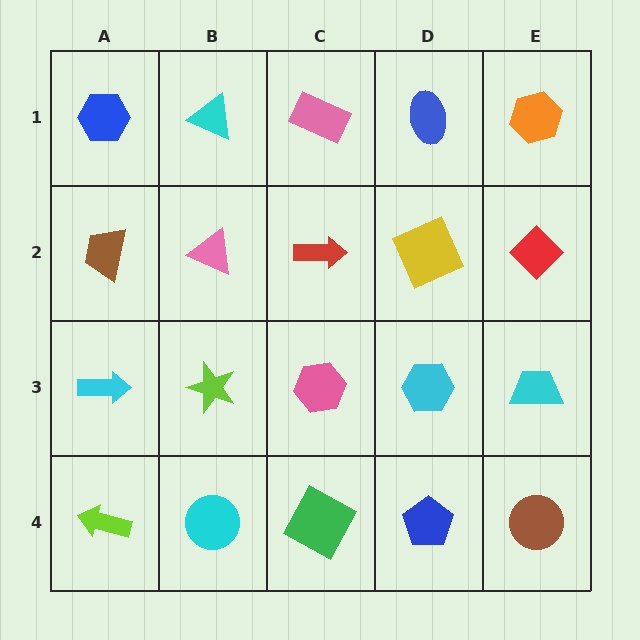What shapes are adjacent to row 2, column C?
A pink rectangle (row 1, column C), a pink hexagon (row 3, column C), a pink triangle (row 2, column B), a yellow square (row 2, column D).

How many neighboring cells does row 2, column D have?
4.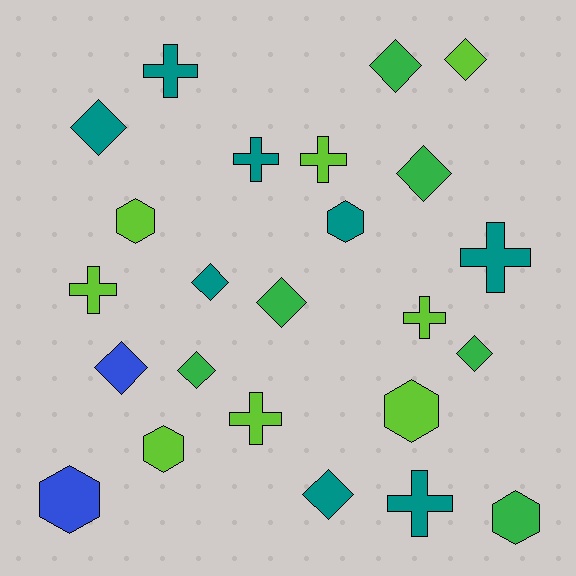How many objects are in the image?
There are 24 objects.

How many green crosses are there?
There are no green crosses.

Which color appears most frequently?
Lime, with 8 objects.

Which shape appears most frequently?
Diamond, with 10 objects.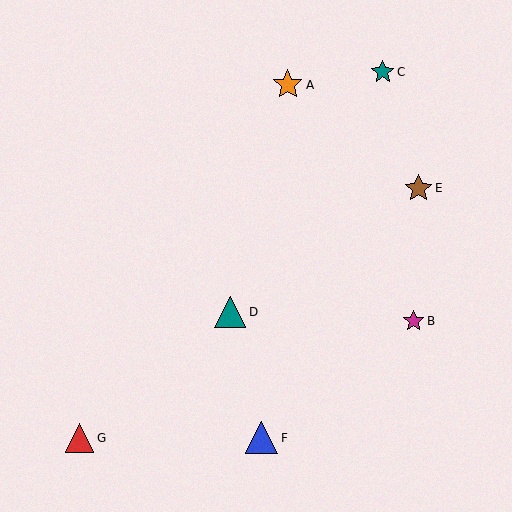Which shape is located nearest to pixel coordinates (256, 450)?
The blue triangle (labeled F) at (262, 438) is nearest to that location.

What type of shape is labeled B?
Shape B is a magenta star.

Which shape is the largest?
The blue triangle (labeled F) is the largest.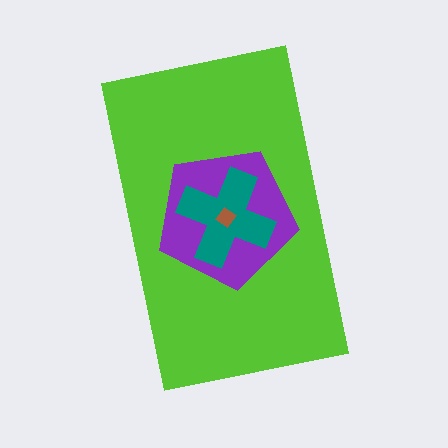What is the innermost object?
The brown diamond.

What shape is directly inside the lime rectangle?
The purple pentagon.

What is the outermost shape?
The lime rectangle.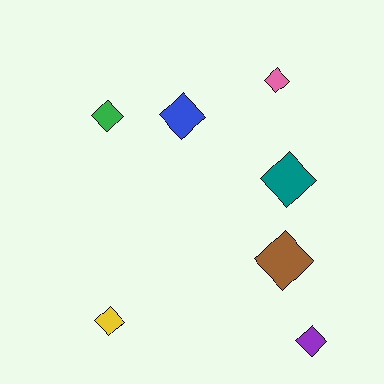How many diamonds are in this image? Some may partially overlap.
There are 7 diamonds.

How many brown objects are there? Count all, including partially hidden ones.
There is 1 brown object.